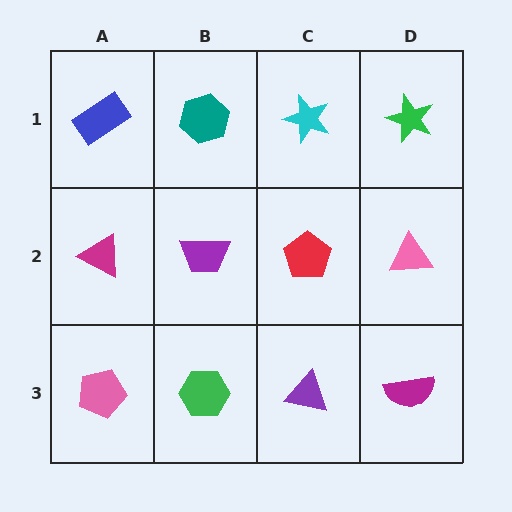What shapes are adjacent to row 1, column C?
A red pentagon (row 2, column C), a teal hexagon (row 1, column B), a green star (row 1, column D).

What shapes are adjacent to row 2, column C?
A cyan star (row 1, column C), a purple triangle (row 3, column C), a purple trapezoid (row 2, column B), a pink triangle (row 2, column D).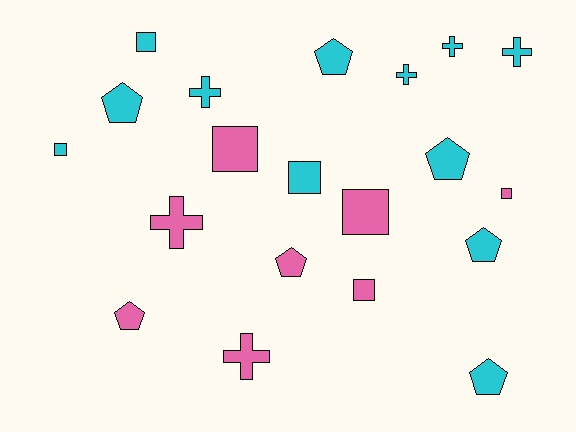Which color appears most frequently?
Cyan, with 12 objects.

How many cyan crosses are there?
There are 4 cyan crosses.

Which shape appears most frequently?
Square, with 7 objects.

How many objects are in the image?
There are 20 objects.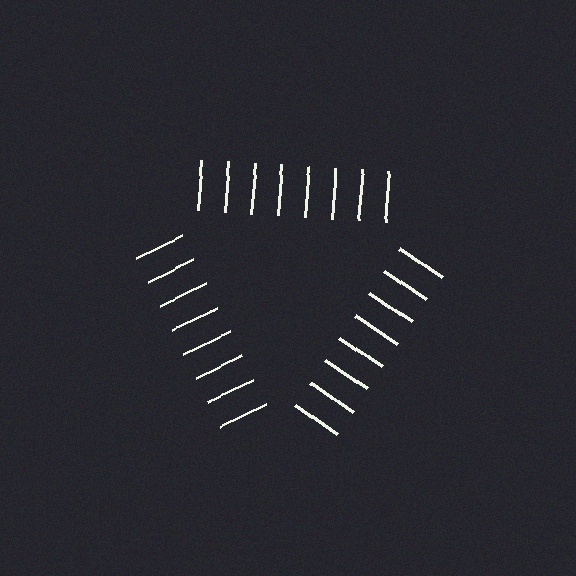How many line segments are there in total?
24 — 8 along each of the 3 edges.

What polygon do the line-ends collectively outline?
An illusory triangle — the line segments terminate on its edges but no continuous stroke is drawn.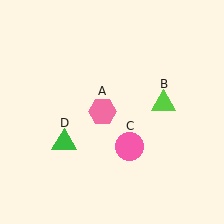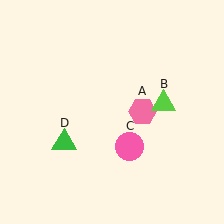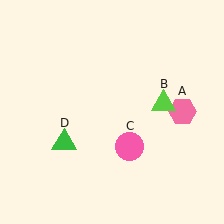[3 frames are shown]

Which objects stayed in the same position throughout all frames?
Lime triangle (object B) and pink circle (object C) and green triangle (object D) remained stationary.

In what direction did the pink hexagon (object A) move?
The pink hexagon (object A) moved right.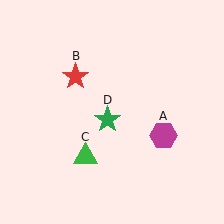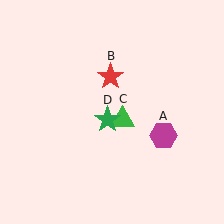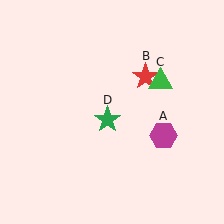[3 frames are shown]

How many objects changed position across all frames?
2 objects changed position: red star (object B), green triangle (object C).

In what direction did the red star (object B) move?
The red star (object B) moved right.